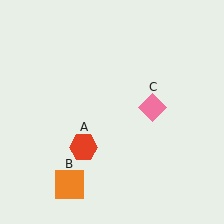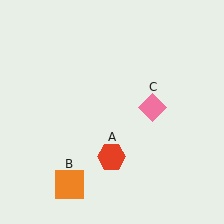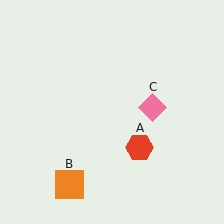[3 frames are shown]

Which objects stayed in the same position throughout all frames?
Orange square (object B) and pink diamond (object C) remained stationary.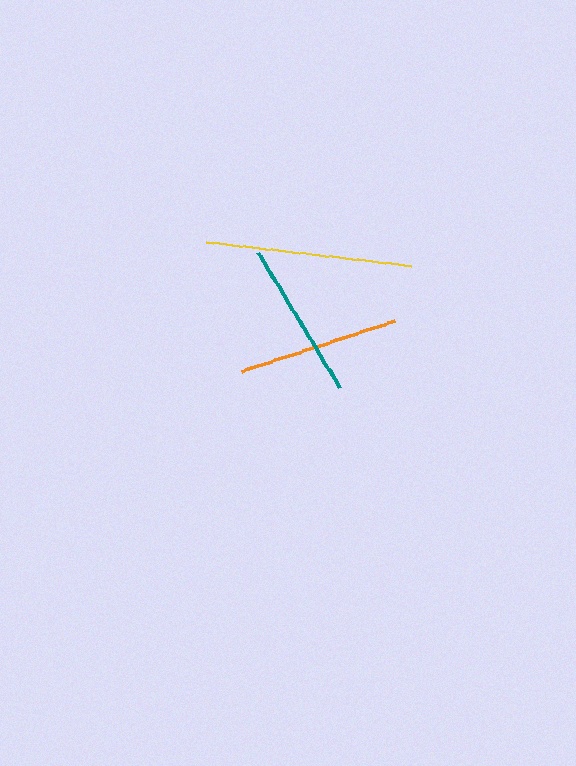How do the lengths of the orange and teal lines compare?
The orange and teal lines are approximately the same length.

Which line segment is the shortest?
The teal line is the shortest at approximately 158 pixels.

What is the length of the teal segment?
The teal segment is approximately 158 pixels long.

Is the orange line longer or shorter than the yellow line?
The yellow line is longer than the orange line.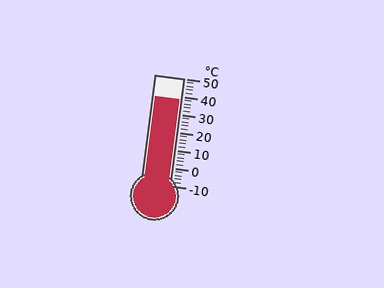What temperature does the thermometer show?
The thermometer shows approximately 38°C.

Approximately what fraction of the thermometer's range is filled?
The thermometer is filled to approximately 80% of its range.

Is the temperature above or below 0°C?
The temperature is above 0°C.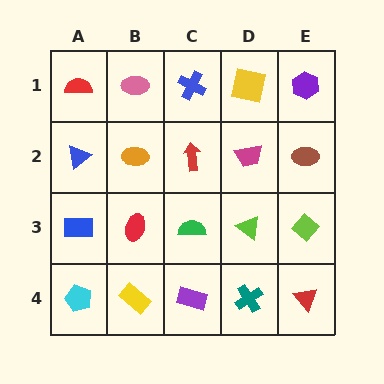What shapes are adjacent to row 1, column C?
A red arrow (row 2, column C), a pink ellipse (row 1, column B), a yellow square (row 1, column D).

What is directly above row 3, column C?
A red arrow.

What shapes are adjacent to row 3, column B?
An orange ellipse (row 2, column B), a yellow rectangle (row 4, column B), a blue rectangle (row 3, column A), a green semicircle (row 3, column C).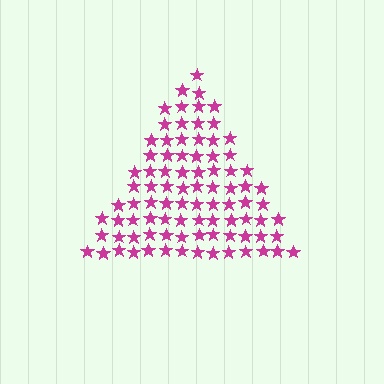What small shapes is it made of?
It is made of small stars.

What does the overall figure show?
The overall figure shows a triangle.